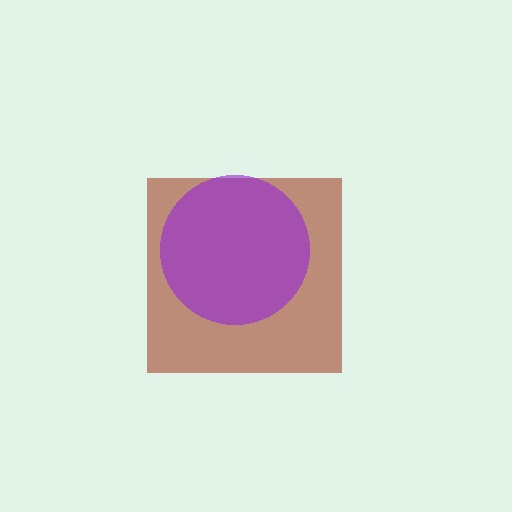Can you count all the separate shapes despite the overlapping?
Yes, there are 2 separate shapes.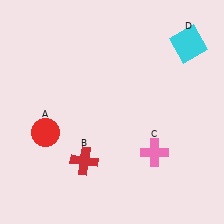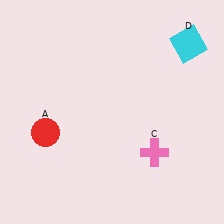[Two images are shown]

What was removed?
The red cross (B) was removed in Image 2.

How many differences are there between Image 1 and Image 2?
There is 1 difference between the two images.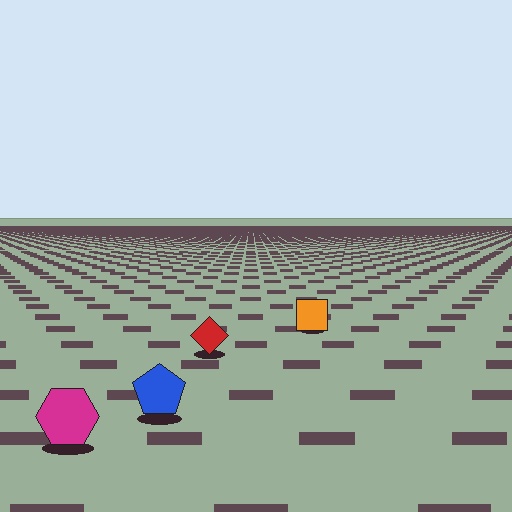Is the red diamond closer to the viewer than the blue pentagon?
No. The blue pentagon is closer — you can tell from the texture gradient: the ground texture is coarser near it.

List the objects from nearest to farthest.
From nearest to farthest: the magenta hexagon, the blue pentagon, the red diamond, the orange square.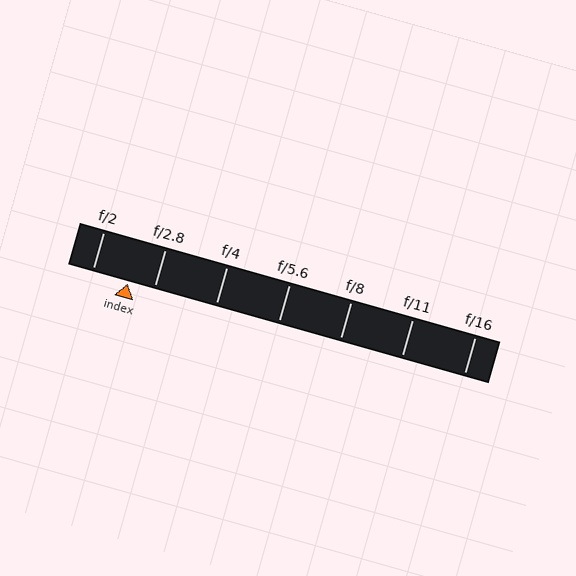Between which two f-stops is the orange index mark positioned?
The index mark is between f/2 and f/2.8.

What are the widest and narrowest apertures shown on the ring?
The widest aperture shown is f/2 and the narrowest is f/16.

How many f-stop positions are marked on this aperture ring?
There are 7 f-stop positions marked.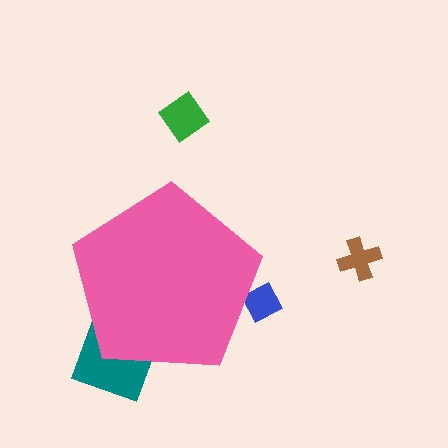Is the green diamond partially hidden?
No, the green diamond is fully visible.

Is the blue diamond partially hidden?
Yes, the blue diamond is partially hidden behind the pink pentagon.